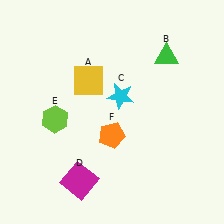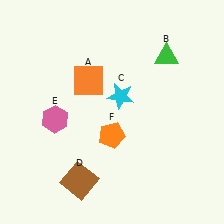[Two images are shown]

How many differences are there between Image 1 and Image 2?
There are 3 differences between the two images.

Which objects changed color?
A changed from yellow to orange. D changed from magenta to brown. E changed from lime to pink.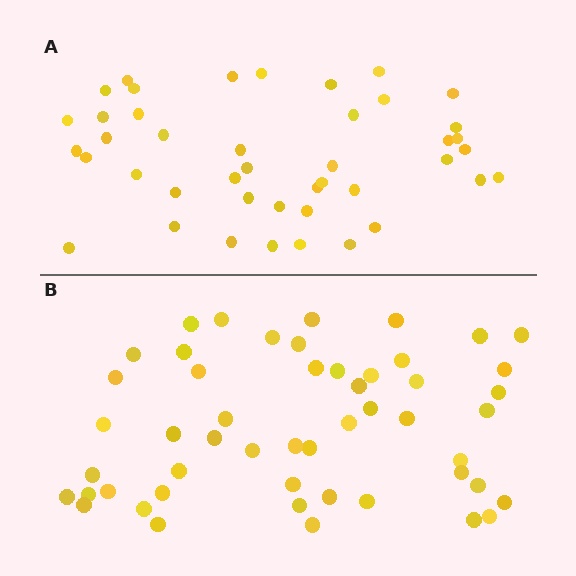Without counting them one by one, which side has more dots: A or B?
Region B (the bottom region) has more dots.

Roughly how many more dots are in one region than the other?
Region B has roughly 8 or so more dots than region A.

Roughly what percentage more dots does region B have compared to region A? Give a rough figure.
About 20% more.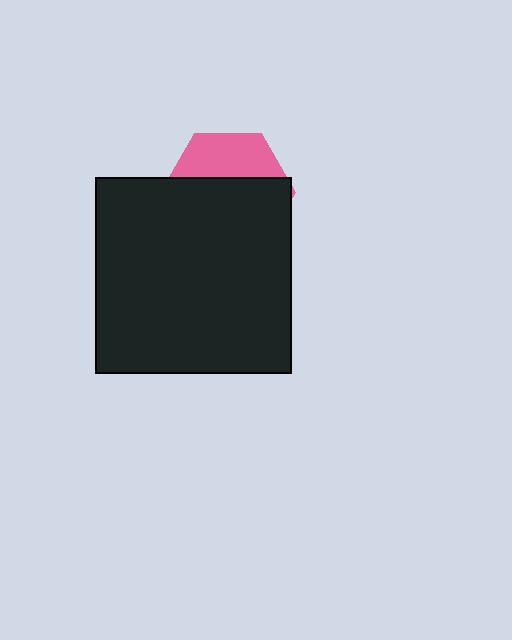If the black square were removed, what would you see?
You would see the complete pink hexagon.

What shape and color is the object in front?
The object in front is a black square.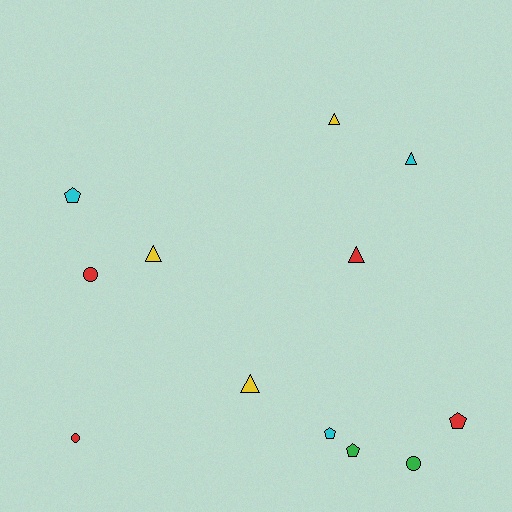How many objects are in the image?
There are 12 objects.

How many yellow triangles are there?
There are 3 yellow triangles.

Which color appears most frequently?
Red, with 4 objects.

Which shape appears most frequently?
Triangle, with 5 objects.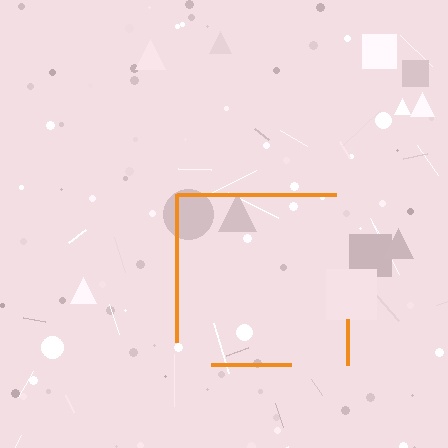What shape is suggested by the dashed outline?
The dashed outline suggests a square.